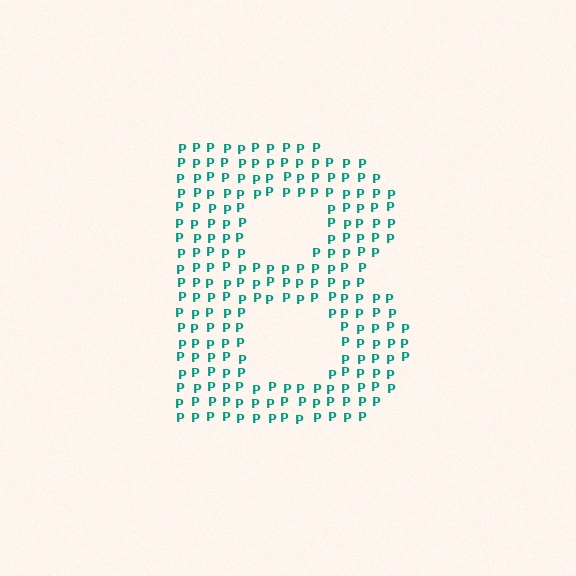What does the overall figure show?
The overall figure shows the letter B.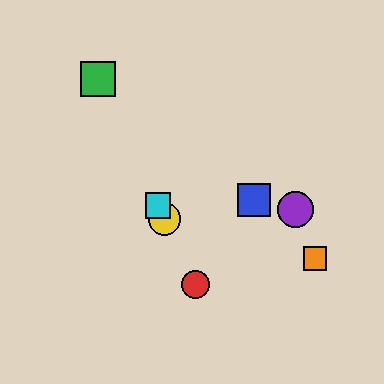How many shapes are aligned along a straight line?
4 shapes (the red circle, the green square, the yellow circle, the cyan square) are aligned along a straight line.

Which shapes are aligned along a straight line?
The red circle, the green square, the yellow circle, the cyan square are aligned along a straight line.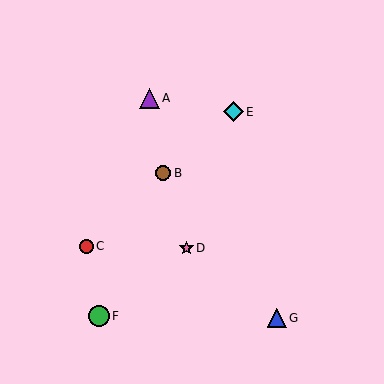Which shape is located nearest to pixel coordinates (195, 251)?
The pink star (labeled D) at (186, 248) is nearest to that location.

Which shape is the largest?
The green circle (labeled F) is the largest.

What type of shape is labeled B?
Shape B is a brown circle.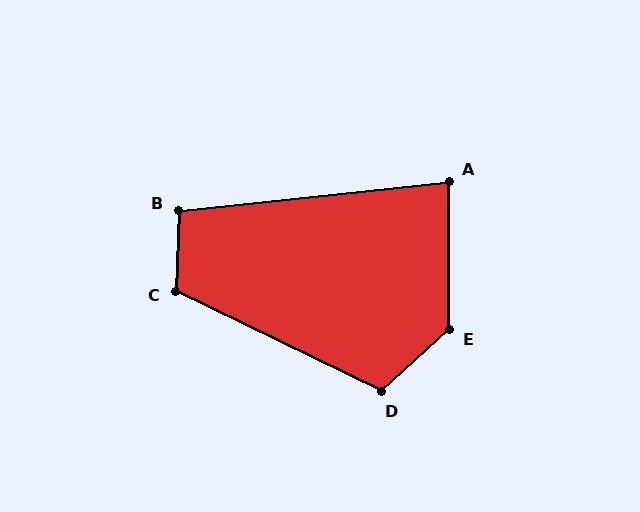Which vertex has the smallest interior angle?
A, at approximately 84 degrees.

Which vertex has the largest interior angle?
E, at approximately 132 degrees.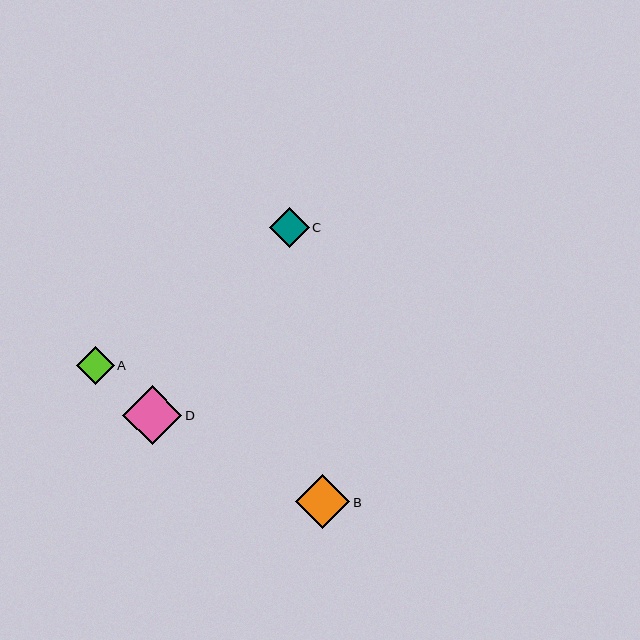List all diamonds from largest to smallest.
From largest to smallest: D, B, C, A.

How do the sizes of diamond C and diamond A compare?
Diamond C and diamond A are approximately the same size.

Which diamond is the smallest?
Diamond A is the smallest with a size of approximately 37 pixels.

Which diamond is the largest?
Diamond D is the largest with a size of approximately 59 pixels.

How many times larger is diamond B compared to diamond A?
Diamond B is approximately 1.4 times the size of diamond A.